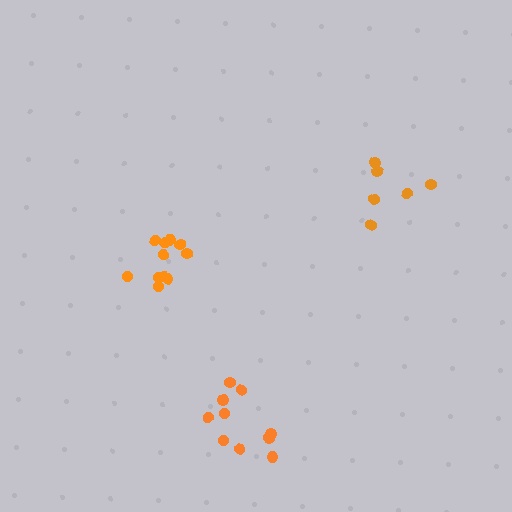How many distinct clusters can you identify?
There are 3 distinct clusters.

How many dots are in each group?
Group 1: 11 dots, Group 2: 10 dots, Group 3: 6 dots (27 total).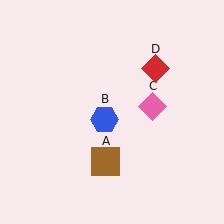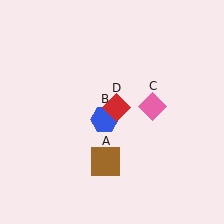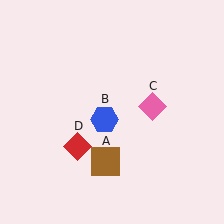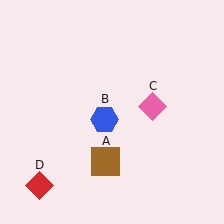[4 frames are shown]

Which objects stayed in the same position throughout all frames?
Brown square (object A) and blue hexagon (object B) and pink diamond (object C) remained stationary.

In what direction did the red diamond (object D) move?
The red diamond (object D) moved down and to the left.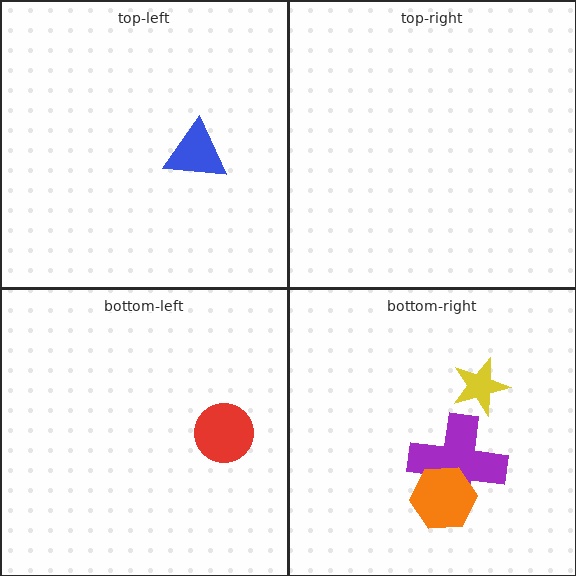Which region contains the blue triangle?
The top-left region.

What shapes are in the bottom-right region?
The yellow star, the purple cross, the orange hexagon.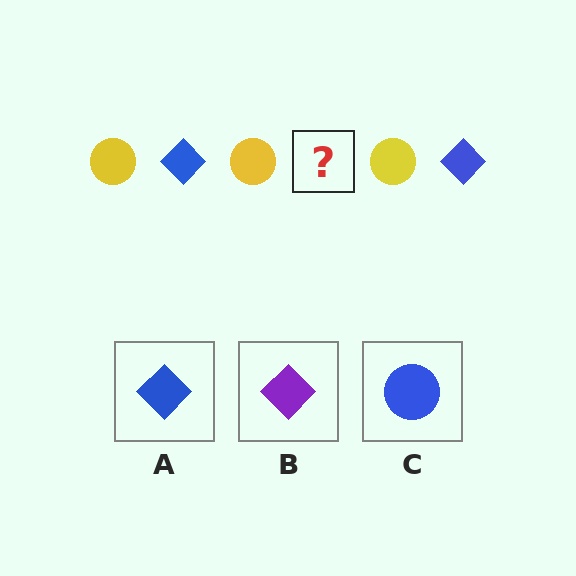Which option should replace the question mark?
Option A.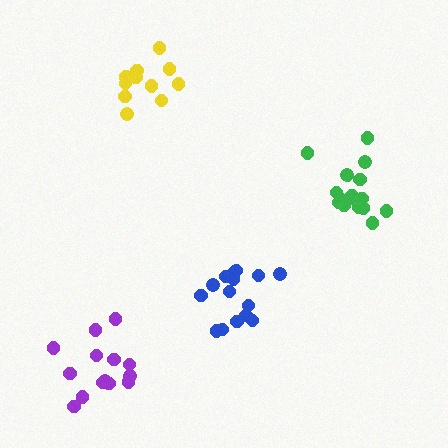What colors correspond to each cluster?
The clusters are colored: purple, green, blue, yellow.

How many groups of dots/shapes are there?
There are 4 groups.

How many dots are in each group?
Group 1: 14 dots, Group 2: 18 dots, Group 3: 15 dots, Group 4: 12 dots (59 total).